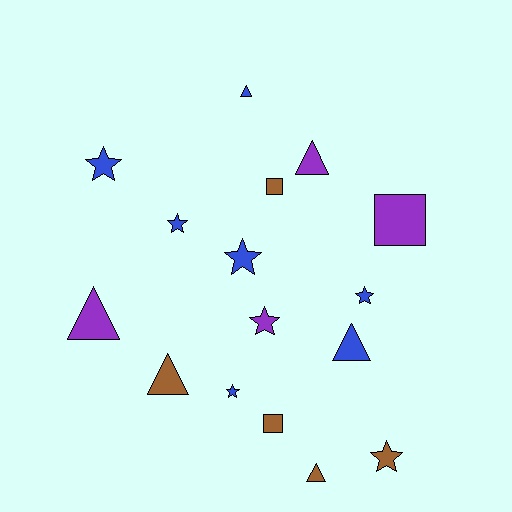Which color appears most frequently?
Blue, with 7 objects.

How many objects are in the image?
There are 16 objects.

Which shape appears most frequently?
Star, with 7 objects.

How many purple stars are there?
There is 1 purple star.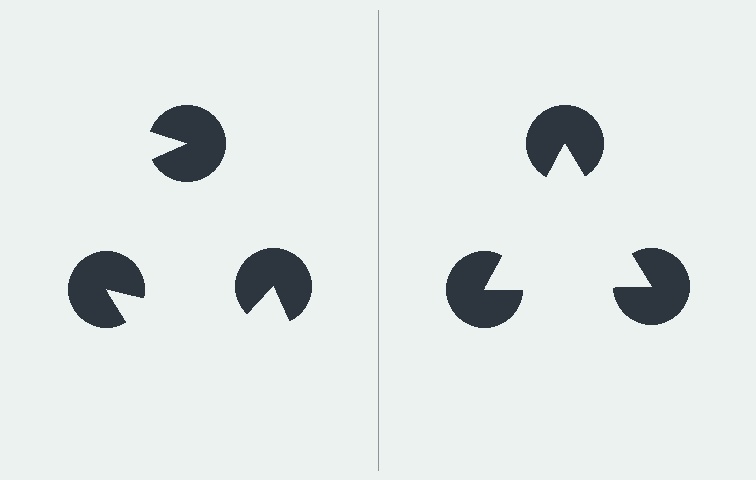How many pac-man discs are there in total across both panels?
6 — 3 on each side.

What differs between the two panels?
The pac-man discs are positioned identically on both sides; only the wedge orientations differ. On the right they align to a triangle; on the left they are misaligned.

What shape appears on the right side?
An illusory triangle.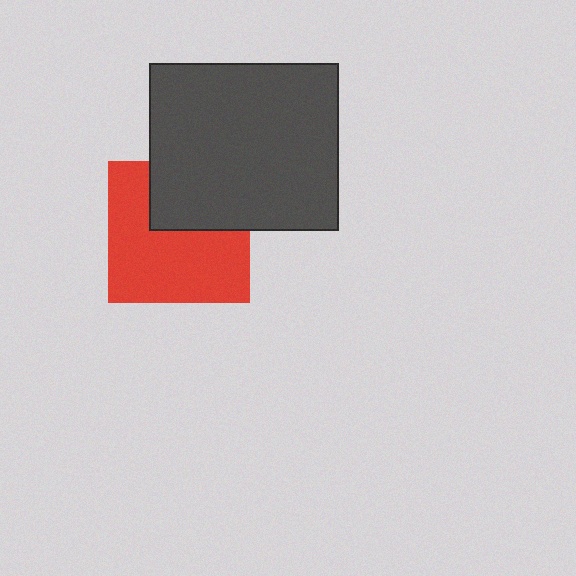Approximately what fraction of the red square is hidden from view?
Roughly 35% of the red square is hidden behind the dark gray rectangle.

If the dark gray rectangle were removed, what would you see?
You would see the complete red square.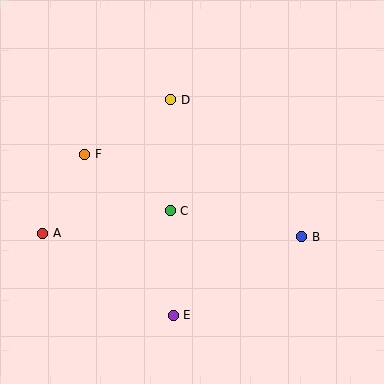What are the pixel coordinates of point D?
Point D is at (171, 100).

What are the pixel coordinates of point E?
Point E is at (173, 315).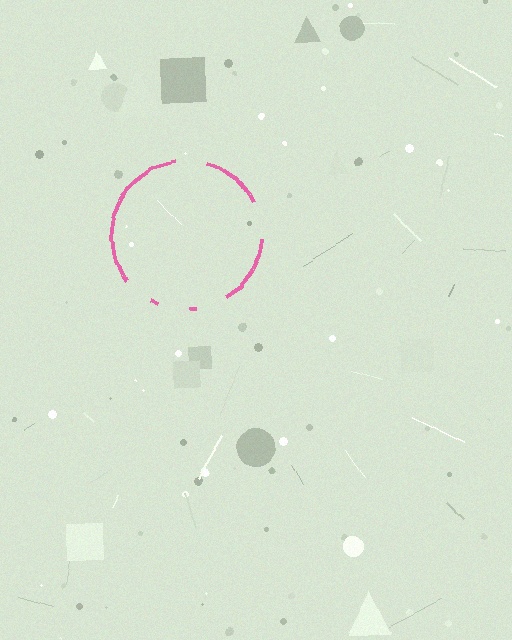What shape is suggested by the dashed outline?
The dashed outline suggests a circle.